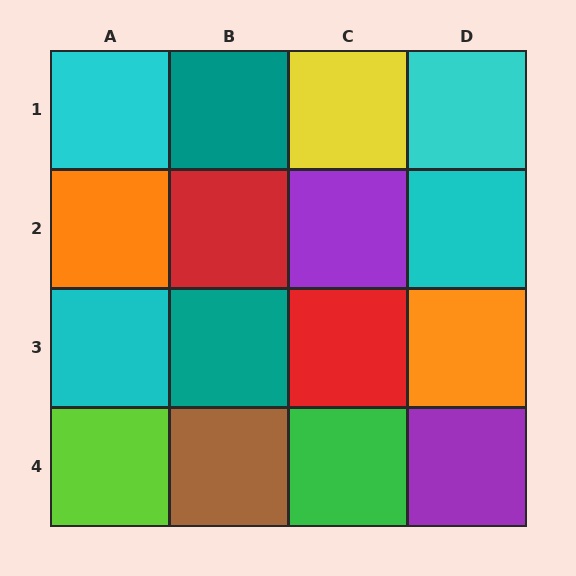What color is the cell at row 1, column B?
Teal.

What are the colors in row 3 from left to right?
Cyan, teal, red, orange.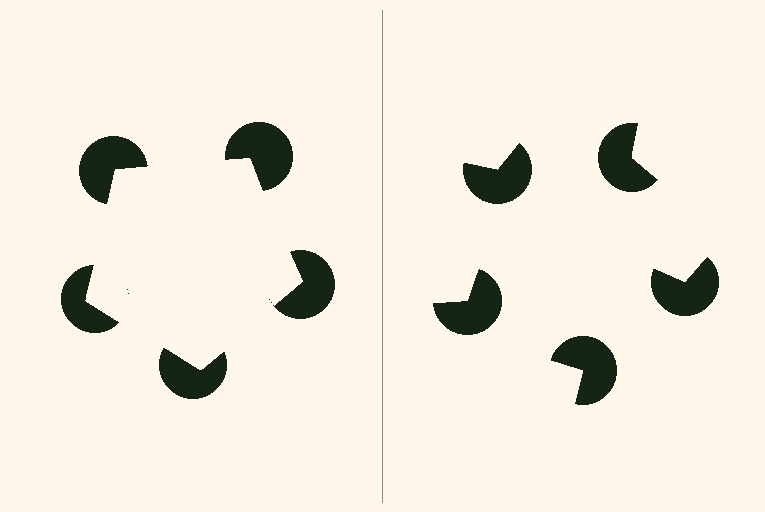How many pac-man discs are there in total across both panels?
10 — 5 on each side.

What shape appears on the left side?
An illusory pentagon.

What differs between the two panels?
The pac-man discs are positioned identically on both sides; only the wedge orientations differ. On the left they align to a pentagon; on the right they are misaligned.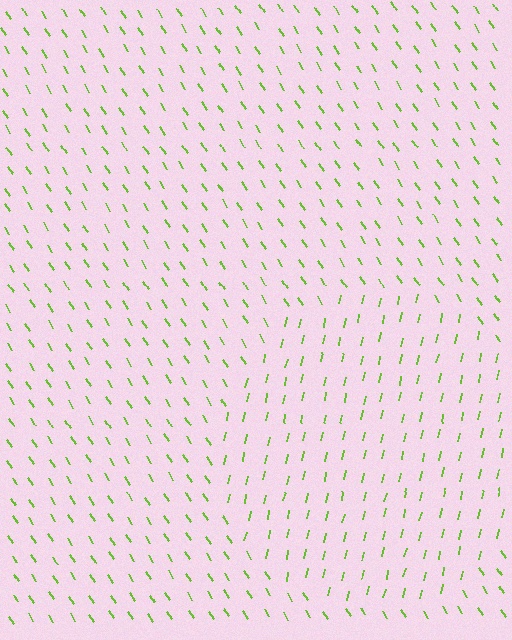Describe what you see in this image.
The image is filled with small lime line segments. A circle region in the image has lines oriented differently from the surrounding lines, creating a visible texture boundary.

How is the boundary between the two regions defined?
The boundary is defined purely by a change in line orientation (approximately 45 degrees difference). All lines are the same color and thickness.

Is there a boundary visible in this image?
Yes, there is a texture boundary formed by a change in line orientation.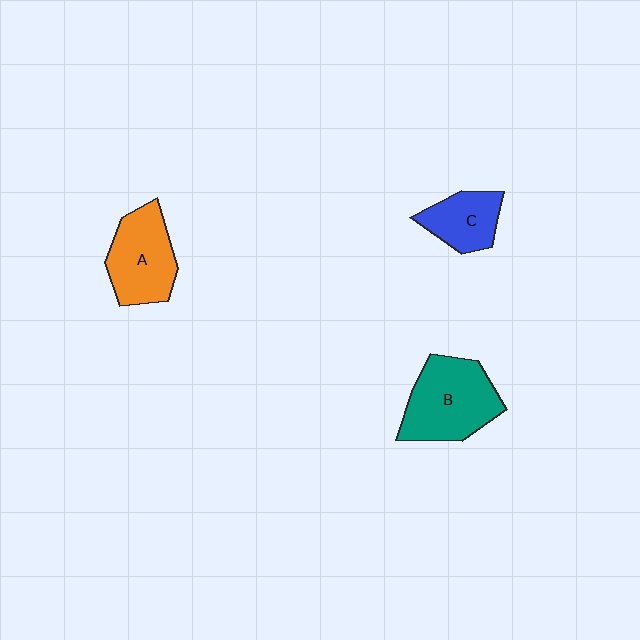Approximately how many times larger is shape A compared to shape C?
Approximately 1.4 times.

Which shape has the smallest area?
Shape C (blue).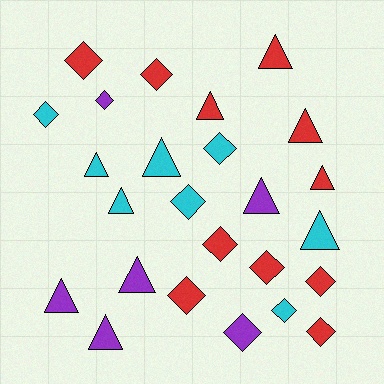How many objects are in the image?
There are 25 objects.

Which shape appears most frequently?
Diamond, with 13 objects.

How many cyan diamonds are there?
There are 4 cyan diamonds.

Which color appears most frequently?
Red, with 11 objects.